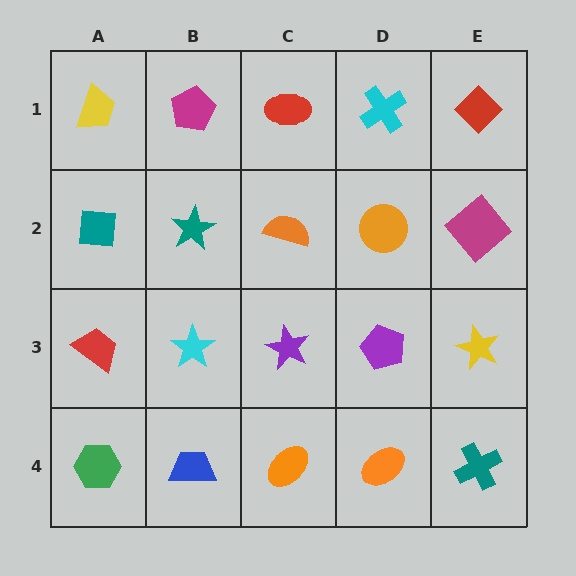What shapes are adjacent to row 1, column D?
An orange circle (row 2, column D), a red ellipse (row 1, column C), a red diamond (row 1, column E).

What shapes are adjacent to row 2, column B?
A magenta pentagon (row 1, column B), a cyan star (row 3, column B), a teal square (row 2, column A), an orange semicircle (row 2, column C).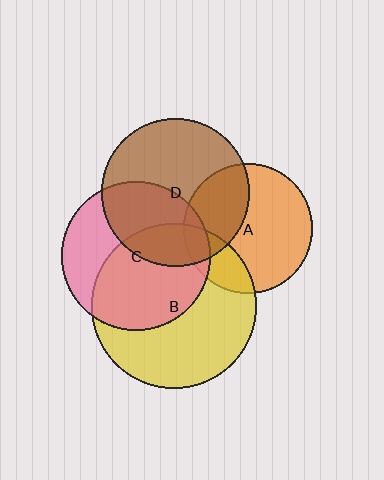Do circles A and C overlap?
Yes.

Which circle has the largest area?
Circle B (yellow).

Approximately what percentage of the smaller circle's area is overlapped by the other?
Approximately 10%.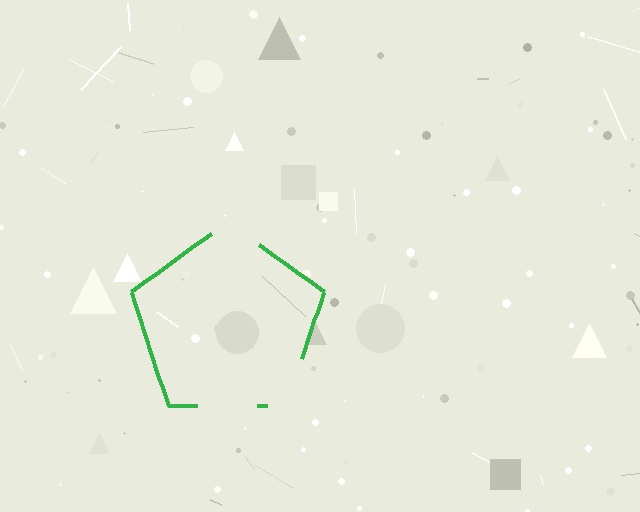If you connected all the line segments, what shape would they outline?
They would outline a pentagon.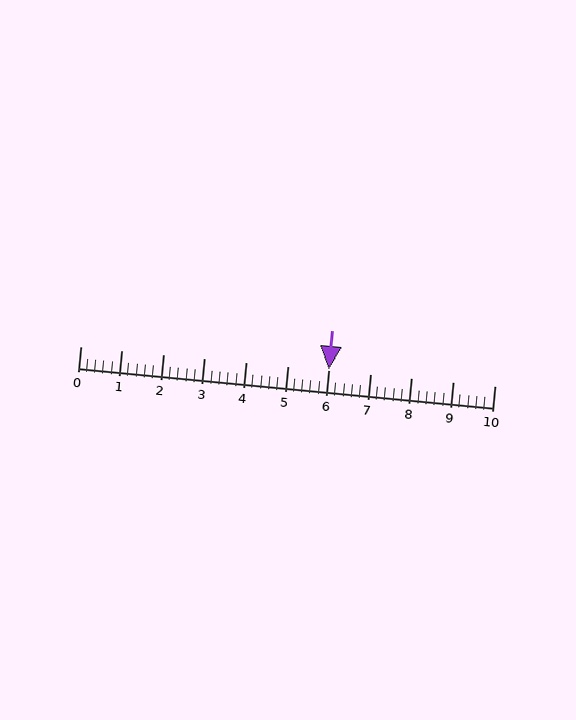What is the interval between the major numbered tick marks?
The major tick marks are spaced 1 units apart.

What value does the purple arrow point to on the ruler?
The purple arrow points to approximately 6.0.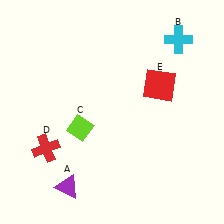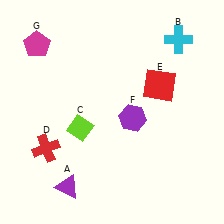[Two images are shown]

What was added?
A purple hexagon (F), a magenta pentagon (G) were added in Image 2.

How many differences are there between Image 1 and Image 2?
There are 2 differences between the two images.